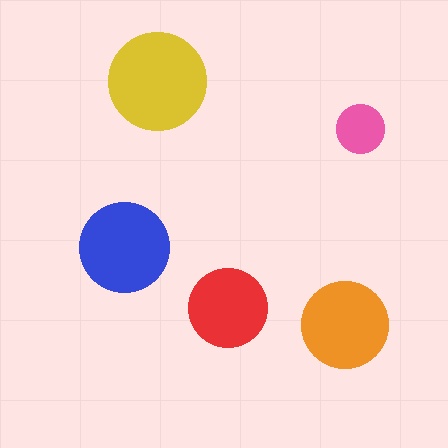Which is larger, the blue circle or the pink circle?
The blue one.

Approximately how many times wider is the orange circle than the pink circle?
About 2 times wider.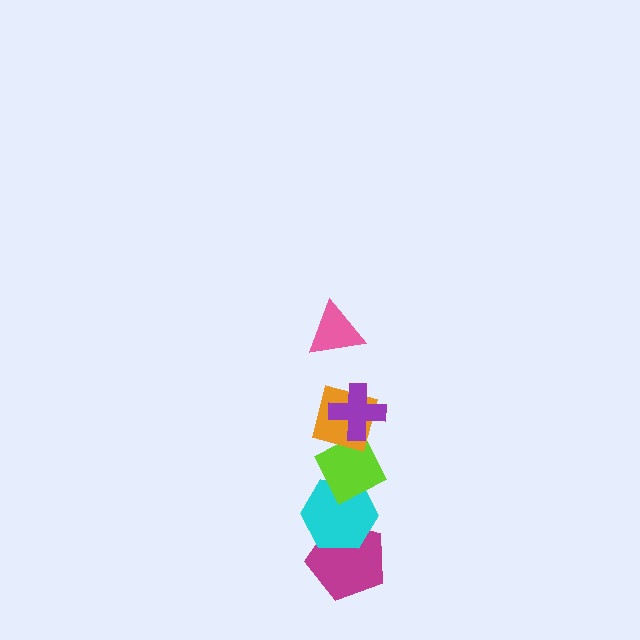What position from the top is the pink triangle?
The pink triangle is 1st from the top.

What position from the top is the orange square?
The orange square is 3rd from the top.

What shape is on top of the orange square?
The purple cross is on top of the orange square.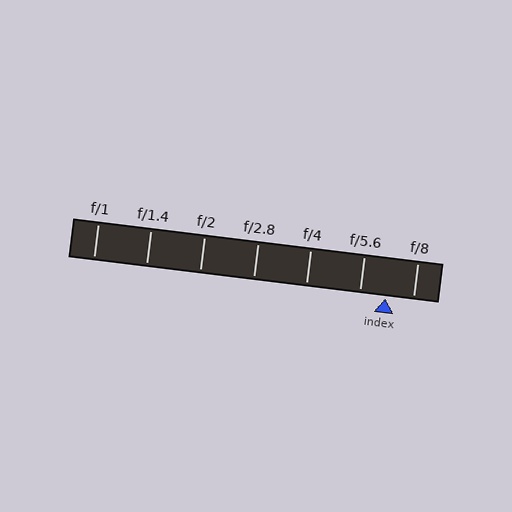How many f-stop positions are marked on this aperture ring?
There are 7 f-stop positions marked.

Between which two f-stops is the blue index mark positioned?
The index mark is between f/5.6 and f/8.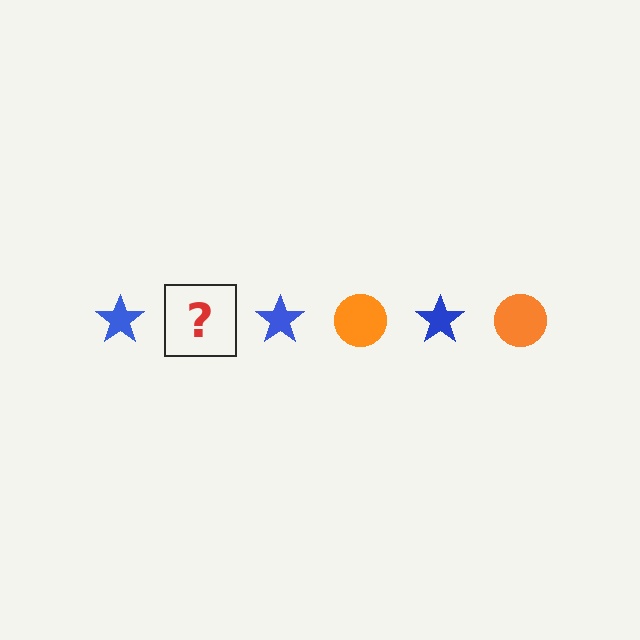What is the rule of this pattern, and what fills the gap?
The rule is that the pattern alternates between blue star and orange circle. The gap should be filled with an orange circle.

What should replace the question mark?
The question mark should be replaced with an orange circle.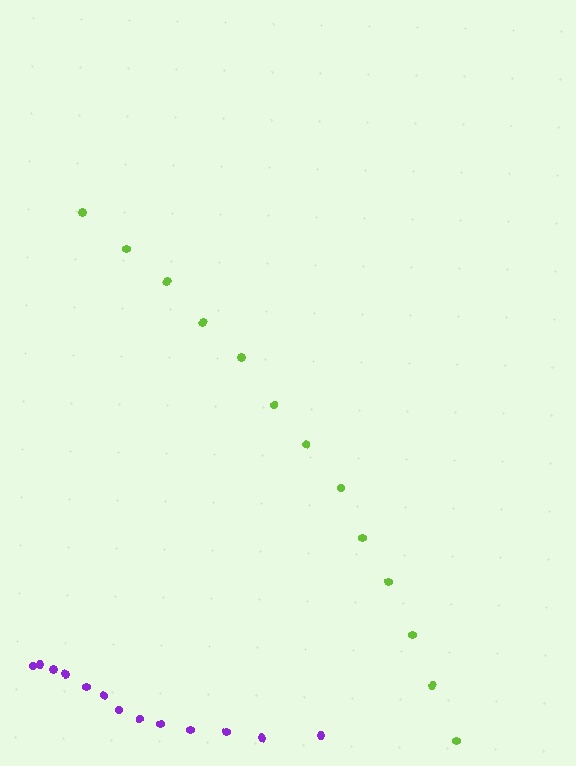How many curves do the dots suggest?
There are 2 distinct paths.